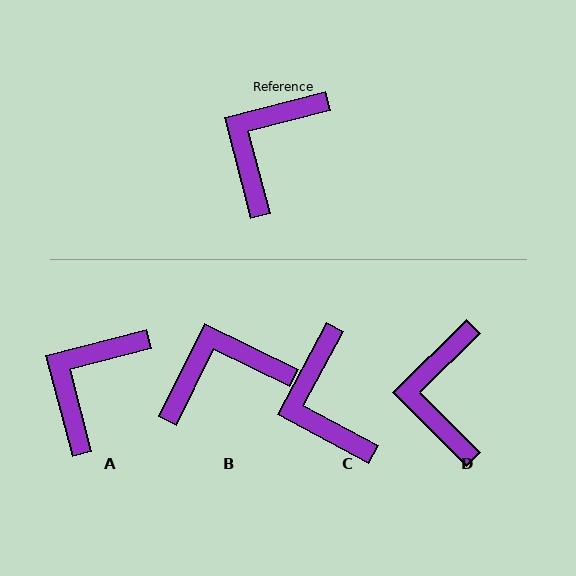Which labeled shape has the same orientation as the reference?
A.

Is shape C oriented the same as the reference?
No, it is off by about 47 degrees.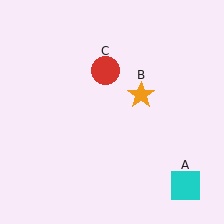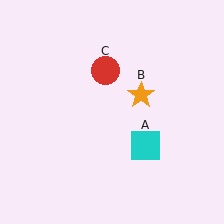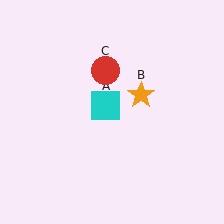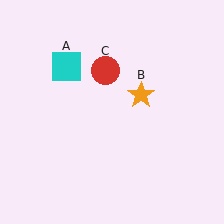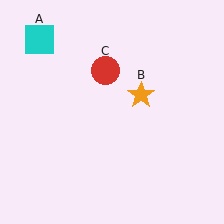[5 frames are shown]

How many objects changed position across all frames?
1 object changed position: cyan square (object A).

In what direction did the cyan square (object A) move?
The cyan square (object A) moved up and to the left.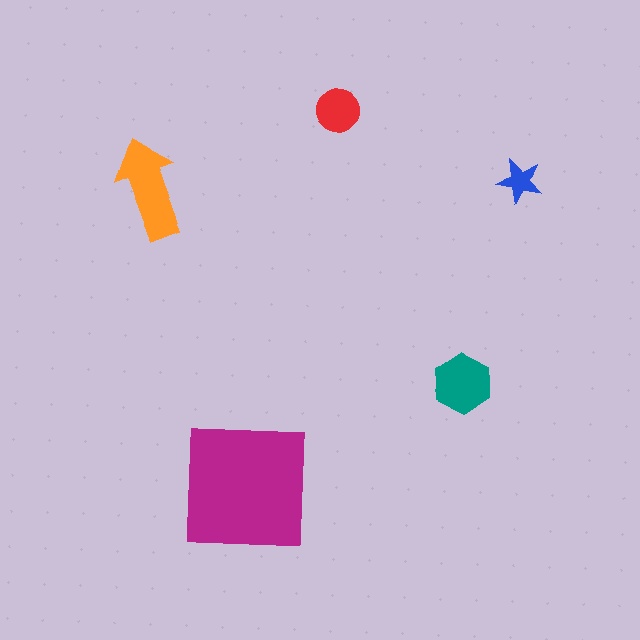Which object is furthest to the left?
The orange arrow is leftmost.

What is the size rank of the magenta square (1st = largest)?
1st.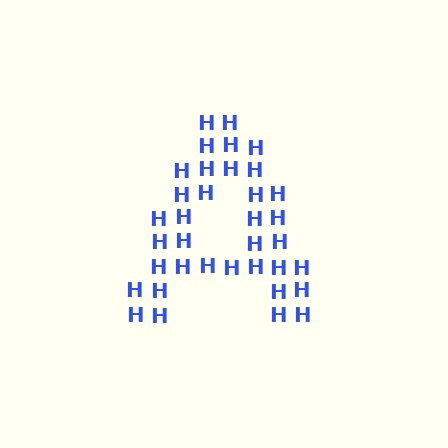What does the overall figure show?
The overall figure shows the letter A.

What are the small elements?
The small elements are letter H's.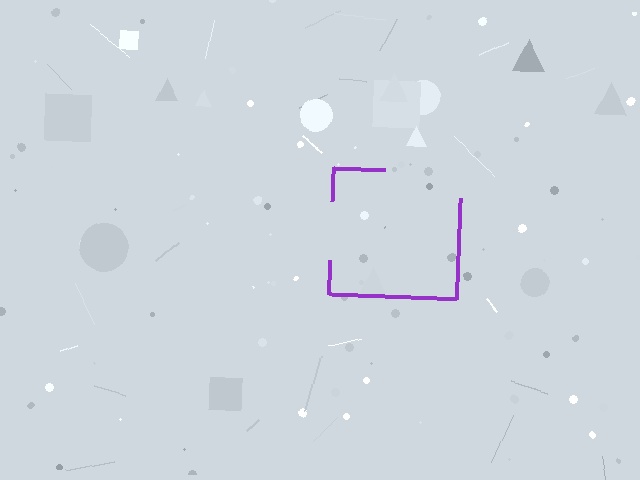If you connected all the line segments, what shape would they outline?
They would outline a square.